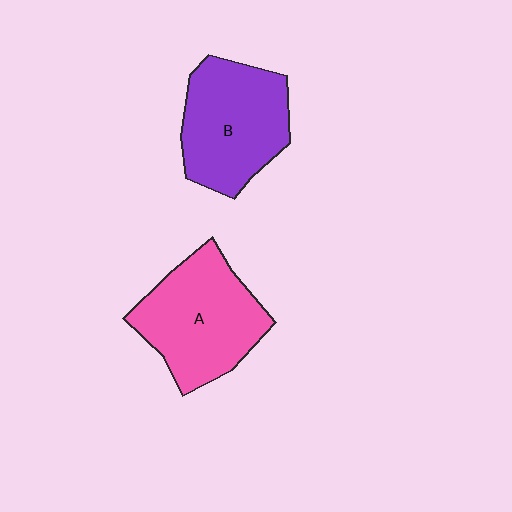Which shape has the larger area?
Shape A (pink).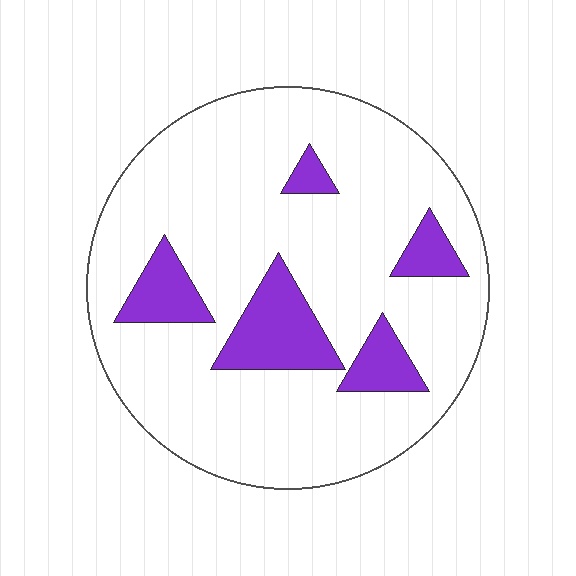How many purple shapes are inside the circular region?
5.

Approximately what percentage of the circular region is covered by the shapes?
Approximately 15%.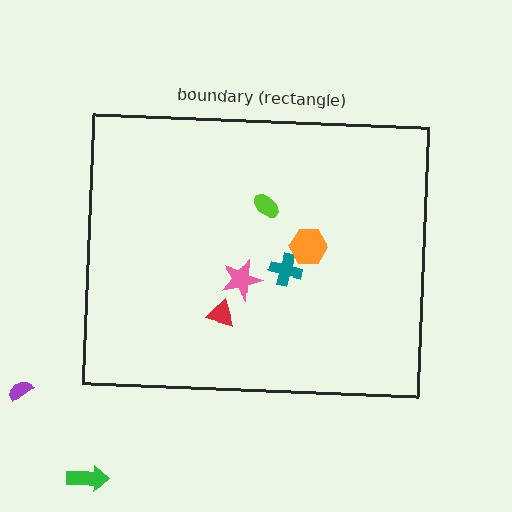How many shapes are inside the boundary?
5 inside, 2 outside.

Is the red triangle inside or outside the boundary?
Inside.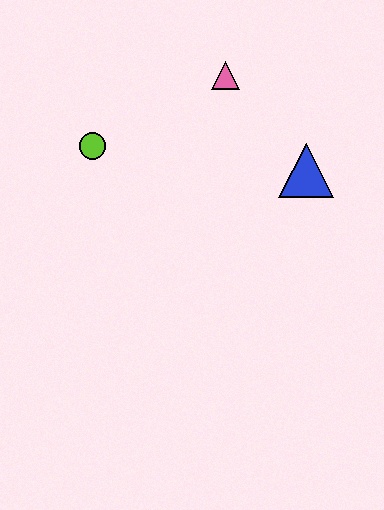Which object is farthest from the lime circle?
The blue triangle is farthest from the lime circle.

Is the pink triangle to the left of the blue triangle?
Yes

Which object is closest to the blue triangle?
The pink triangle is closest to the blue triangle.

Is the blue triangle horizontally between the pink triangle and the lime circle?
No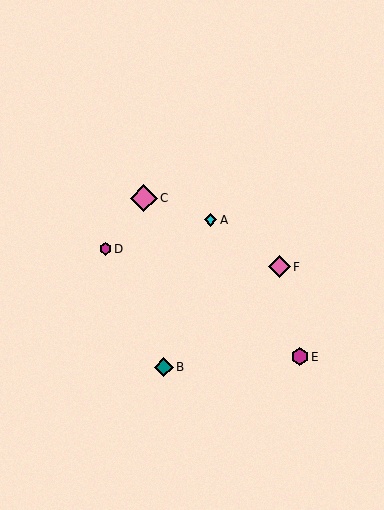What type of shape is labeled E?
Shape E is a magenta hexagon.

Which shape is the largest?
The pink diamond (labeled C) is the largest.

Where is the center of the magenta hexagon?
The center of the magenta hexagon is at (300, 357).